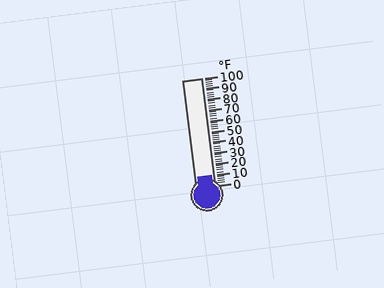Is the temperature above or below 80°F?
The temperature is below 80°F.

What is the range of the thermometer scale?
The thermometer scale ranges from 0°F to 100°F.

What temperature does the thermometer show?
The thermometer shows approximately 10°F.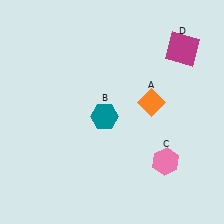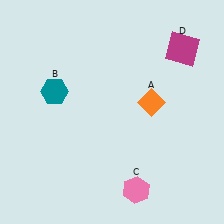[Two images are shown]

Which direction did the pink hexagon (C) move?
The pink hexagon (C) moved left.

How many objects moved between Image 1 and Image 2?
2 objects moved between the two images.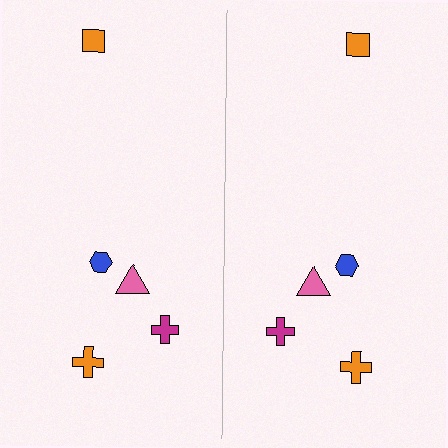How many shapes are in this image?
There are 10 shapes in this image.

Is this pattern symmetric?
Yes, this pattern has bilateral (reflection) symmetry.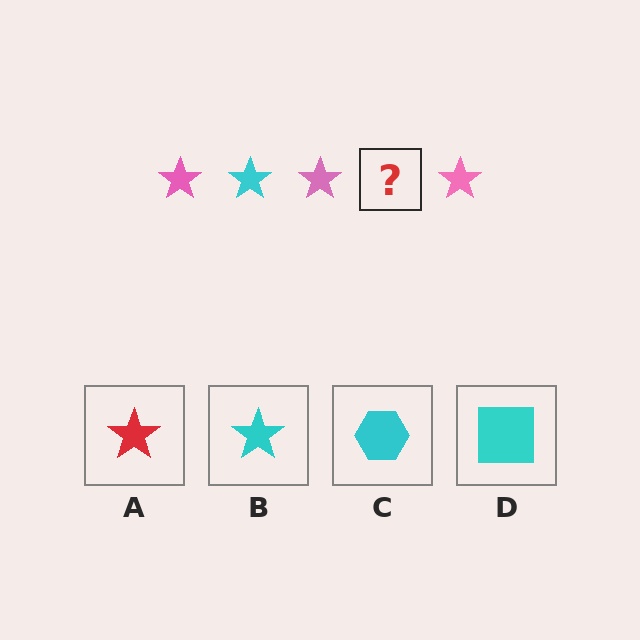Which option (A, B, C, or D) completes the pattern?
B.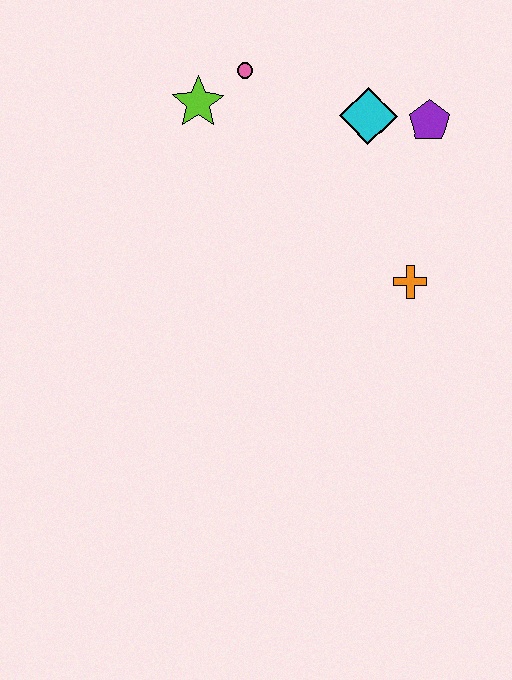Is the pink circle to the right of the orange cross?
No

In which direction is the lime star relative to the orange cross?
The lime star is to the left of the orange cross.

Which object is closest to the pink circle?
The lime star is closest to the pink circle.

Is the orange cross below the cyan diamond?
Yes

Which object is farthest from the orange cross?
The lime star is farthest from the orange cross.